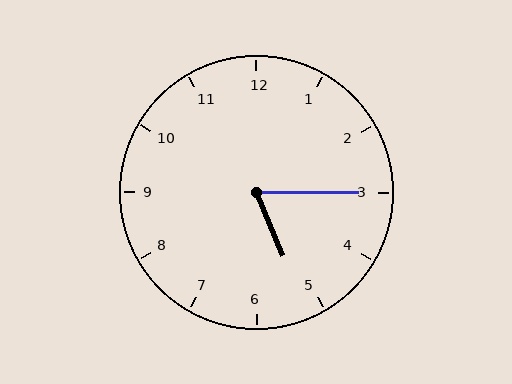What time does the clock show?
5:15.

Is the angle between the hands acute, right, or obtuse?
It is acute.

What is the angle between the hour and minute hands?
Approximately 68 degrees.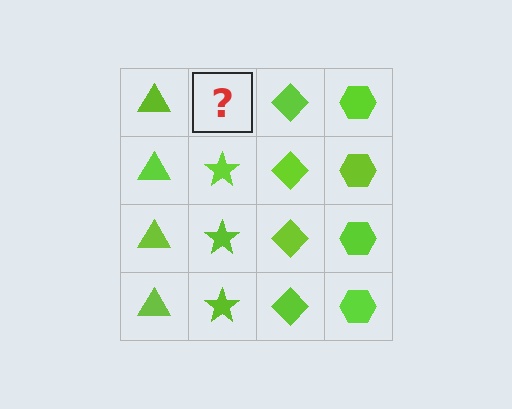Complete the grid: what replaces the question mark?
The question mark should be replaced with a lime star.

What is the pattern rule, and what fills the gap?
The rule is that each column has a consistent shape. The gap should be filled with a lime star.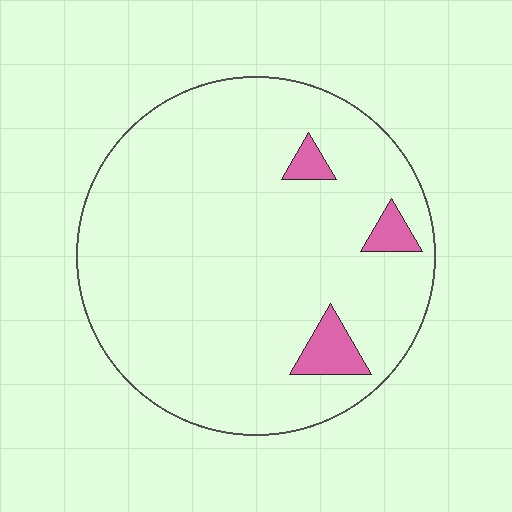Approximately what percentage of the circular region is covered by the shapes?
Approximately 5%.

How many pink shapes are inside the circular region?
3.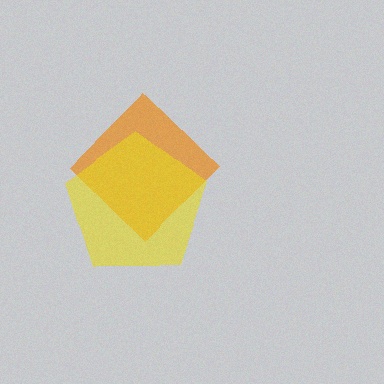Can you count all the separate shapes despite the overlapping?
Yes, there are 2 separate shapes.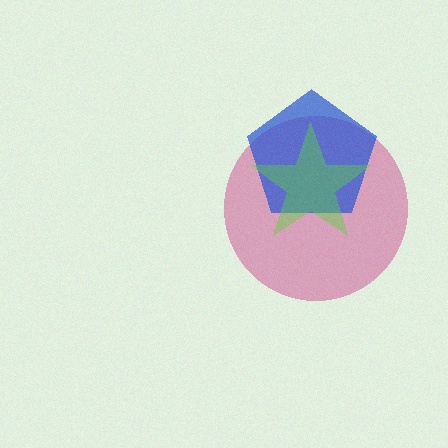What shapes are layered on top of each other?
The layered shapes are: a magenta circle, a blue pentagon, a lime star.